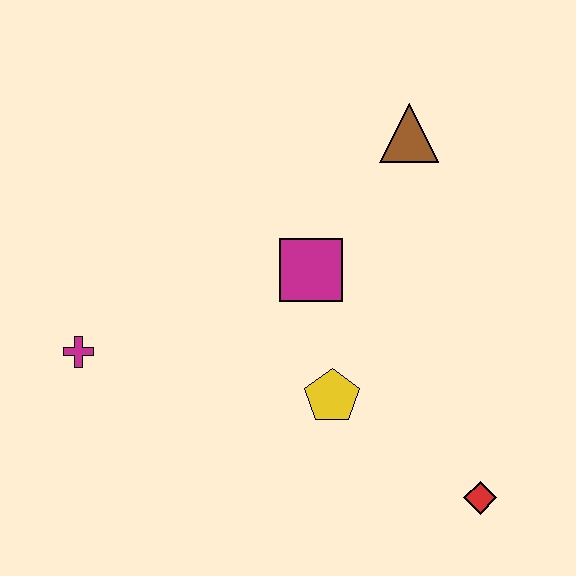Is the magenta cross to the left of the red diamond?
Yes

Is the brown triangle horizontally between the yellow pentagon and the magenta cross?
No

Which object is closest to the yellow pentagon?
The magenta square is closest to the yellow pentagon.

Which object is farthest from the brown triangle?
The magenta cross is farthest from the brown triangle.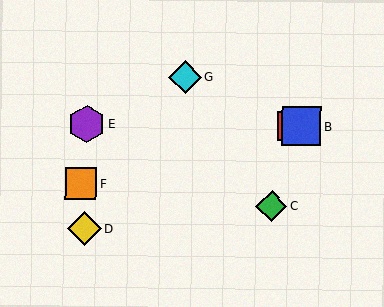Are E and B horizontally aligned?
Yes, both are at y≈124.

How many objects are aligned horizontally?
3 objects (A, B, E) are aligned horizontally.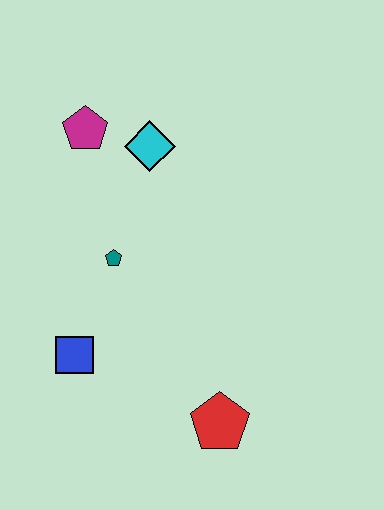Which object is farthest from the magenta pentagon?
The red pentagon is farthest from the magenta pentagon.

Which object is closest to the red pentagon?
The blue square is closest to the red pentagon.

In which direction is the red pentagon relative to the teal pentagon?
The red pentagon is below the teal pentagon.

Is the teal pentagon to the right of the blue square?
Yes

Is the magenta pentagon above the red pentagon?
Yes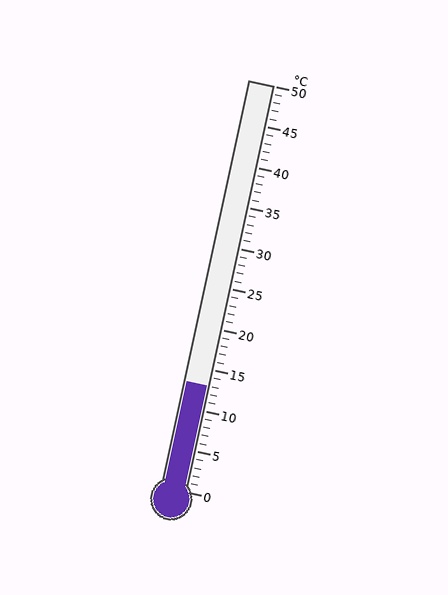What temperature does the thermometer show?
The thermometer shows approximately 13°C.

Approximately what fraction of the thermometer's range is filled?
The thermometer is filled to approximately 25% of its range.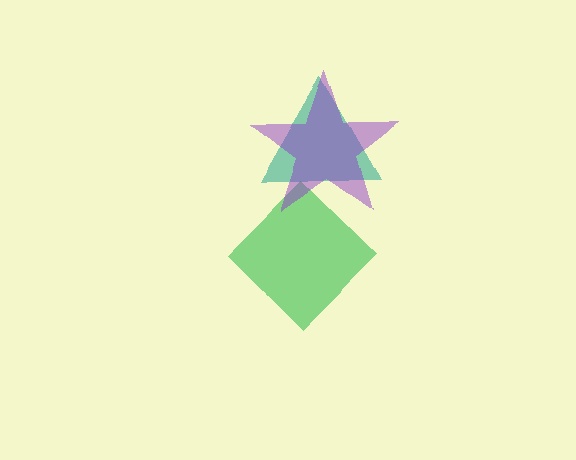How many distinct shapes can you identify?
There are 3 distinct shapes: a green diamond, a teal triangle, a purple star.